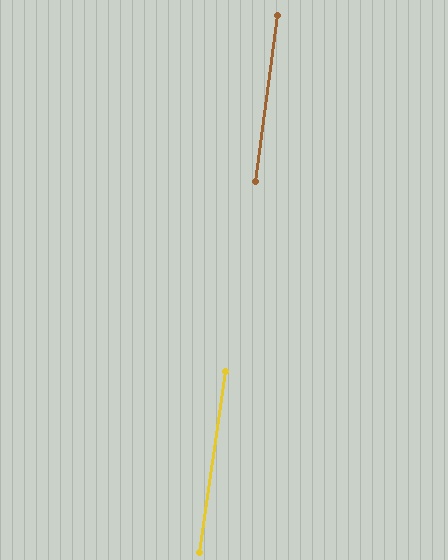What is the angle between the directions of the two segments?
Approximately 1 degree.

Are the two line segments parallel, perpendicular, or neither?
Parallel — their directions differ by only 0.7°.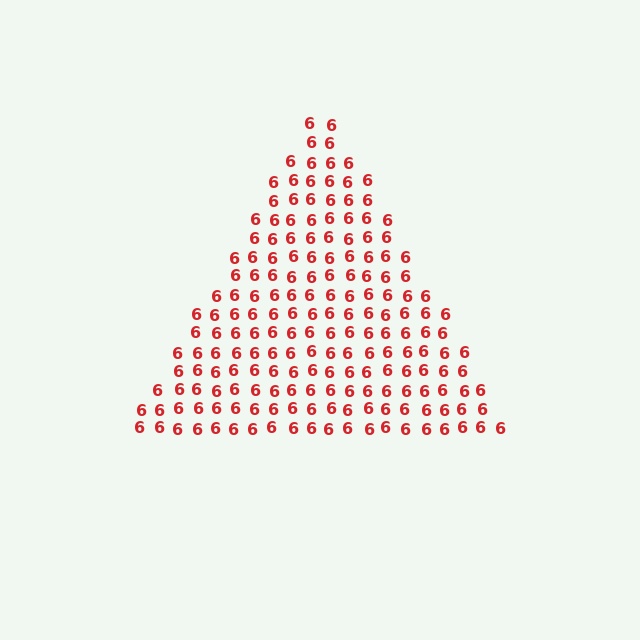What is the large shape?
The large shape is a triangle.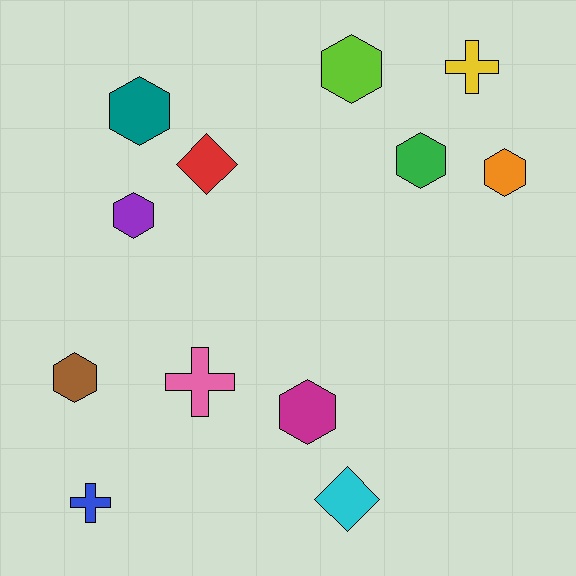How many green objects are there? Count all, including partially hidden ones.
There is 1 green object.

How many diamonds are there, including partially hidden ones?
There are 2 diamonds.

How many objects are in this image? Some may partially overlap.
There are 12 objects.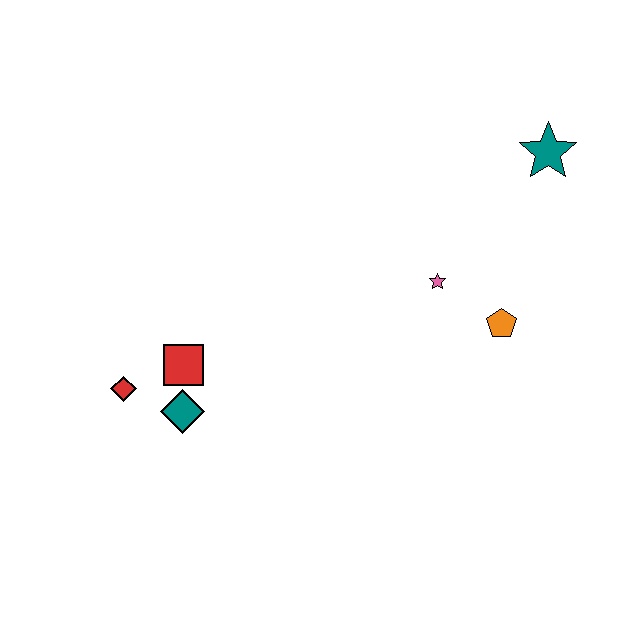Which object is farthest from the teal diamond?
The teal star is farthest from the teal diamond.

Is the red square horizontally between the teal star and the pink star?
No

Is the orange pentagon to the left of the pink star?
No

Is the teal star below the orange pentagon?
No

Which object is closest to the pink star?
The orange pentagon is closest to the pink star.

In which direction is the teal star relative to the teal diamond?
The teal star is to the right of the teal diamond.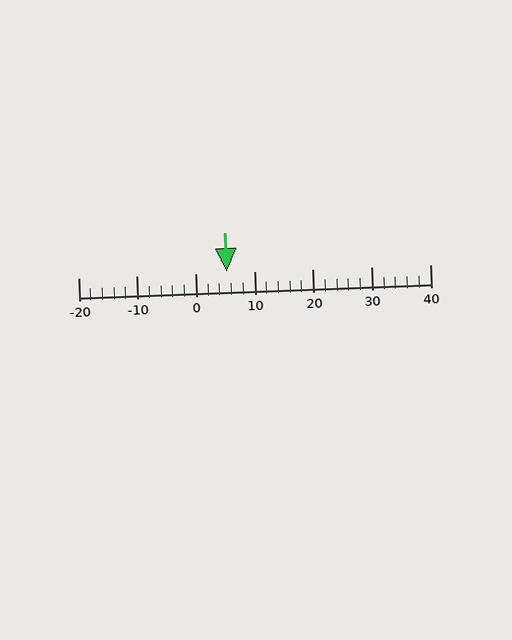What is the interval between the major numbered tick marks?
The major tick marks are spaced 10 units apart.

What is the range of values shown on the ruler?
The ruler shows values from -20 to 40.